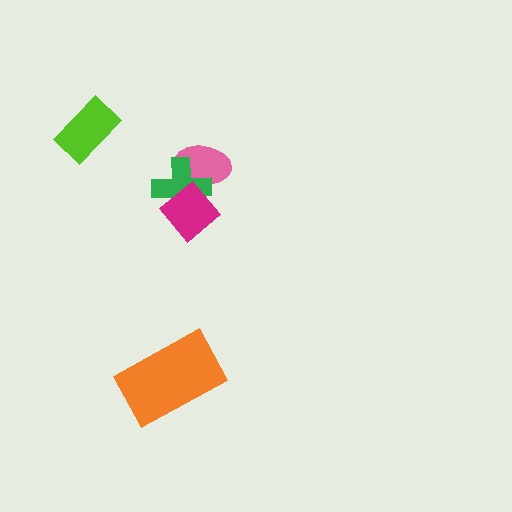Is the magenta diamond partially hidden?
No, no other shape covers it.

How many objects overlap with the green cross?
2 objects overlap with the green cross.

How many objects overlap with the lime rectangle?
0 objects overlap with the lime rectangle.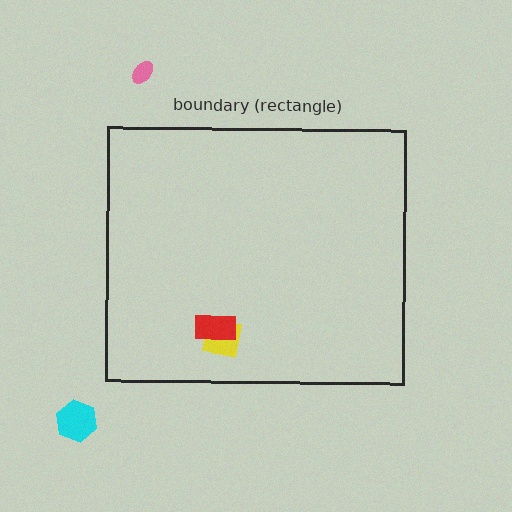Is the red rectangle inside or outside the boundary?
Inside.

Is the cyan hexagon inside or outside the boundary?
Outside.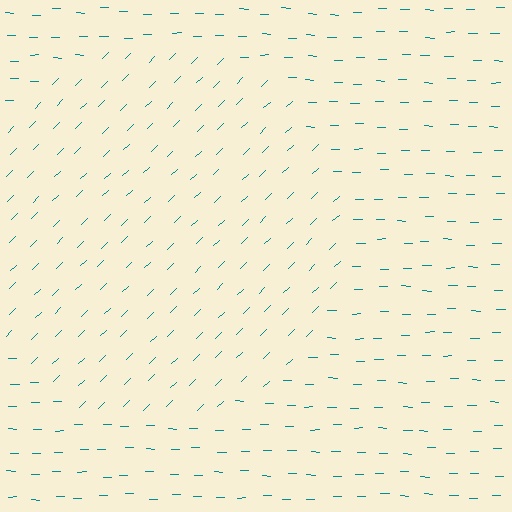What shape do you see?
I see a circle.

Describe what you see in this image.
The image is filled with small teal line segments. A circle region in the image has lines oriented differently from the surrounding lines, creating a visible texture boundary.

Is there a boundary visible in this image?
Yes, there is a texture boundary formed by a change in line orientation.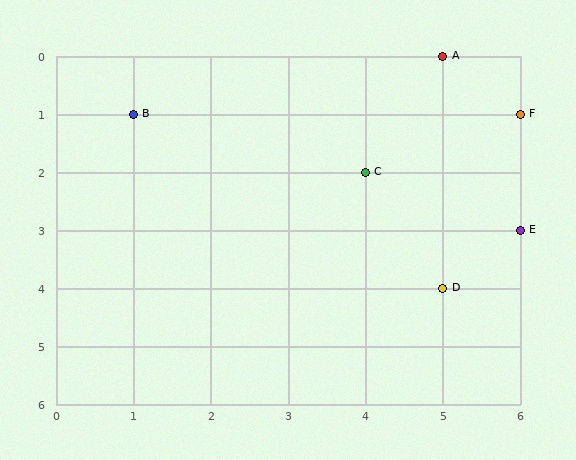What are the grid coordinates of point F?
Point F is at grid coordinates (6, 1).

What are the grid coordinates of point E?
Point E is at grid coordinates (6, 3).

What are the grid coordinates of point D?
Point D is at grid coordinates (5, 4).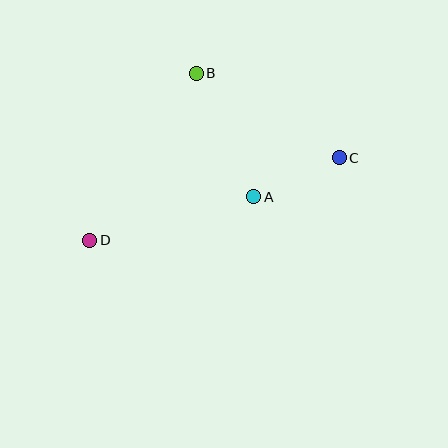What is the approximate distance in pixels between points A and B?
The distance between A and B is approximately 136 pixels.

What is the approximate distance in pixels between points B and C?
The distance between B and C is approximately 166 pixels.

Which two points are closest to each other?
Points A and C are closest to each other.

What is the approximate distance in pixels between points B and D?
The distance between B and D is approximately 198 pixels.